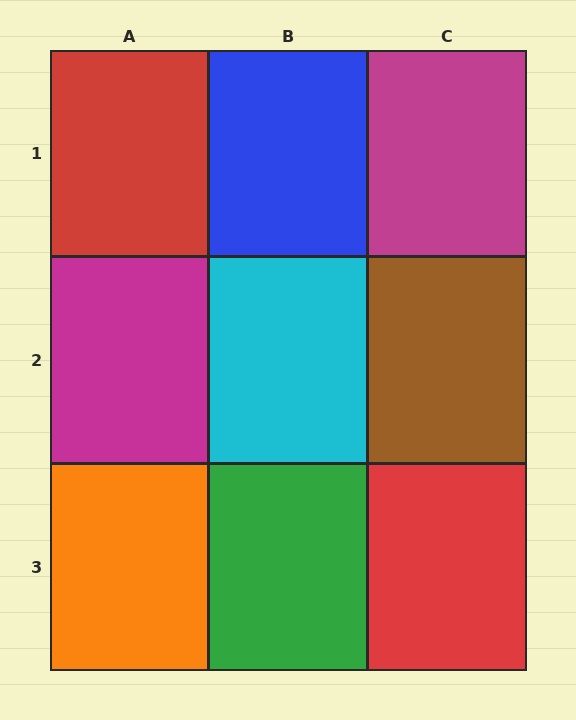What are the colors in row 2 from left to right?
Magenta, cyan, brown.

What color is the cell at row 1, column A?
Red.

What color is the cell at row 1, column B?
Blue.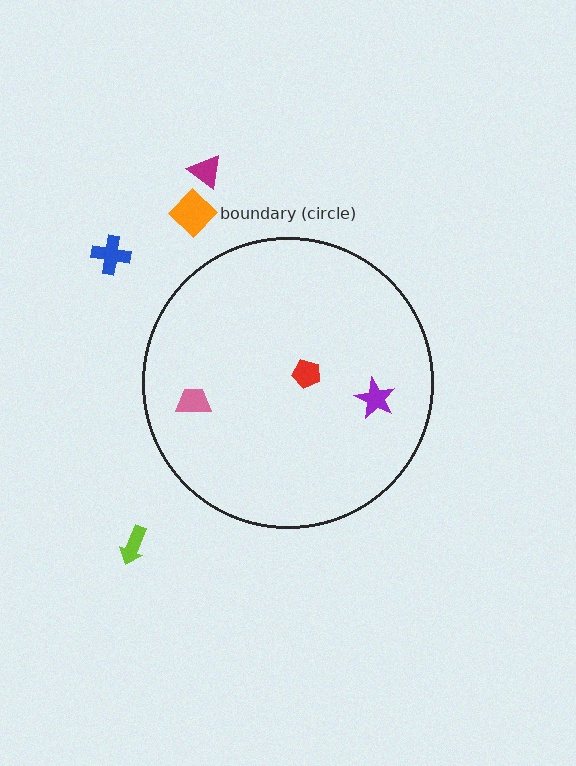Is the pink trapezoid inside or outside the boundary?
Inside.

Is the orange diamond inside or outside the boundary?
Outside.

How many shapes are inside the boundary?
3 inside, 4 outside.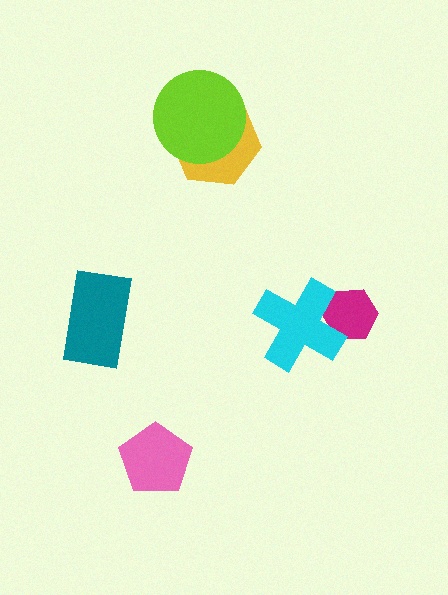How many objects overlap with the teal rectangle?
0 objects overlap with the teal rectangle.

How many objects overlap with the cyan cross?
1 object overlaps with the cyan cross.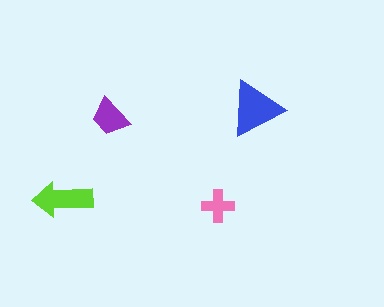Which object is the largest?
The blue triangle.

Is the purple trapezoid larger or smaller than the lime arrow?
Smaller.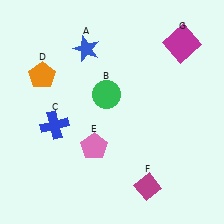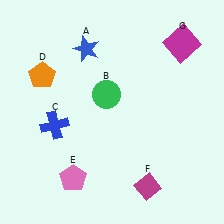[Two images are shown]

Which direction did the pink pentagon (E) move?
The pink pentagon (E) moved down.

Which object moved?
The pink pentagon (E) moved down.